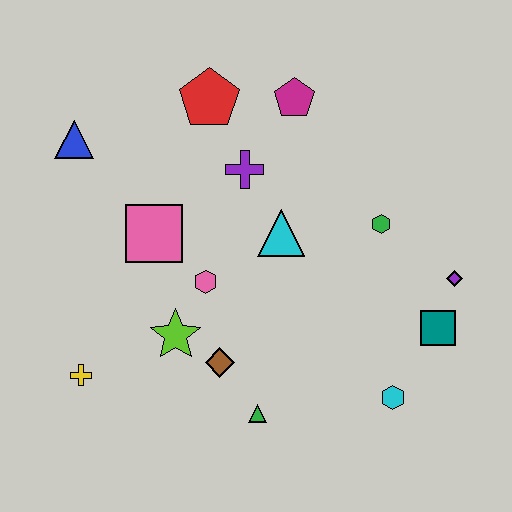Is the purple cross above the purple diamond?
Yes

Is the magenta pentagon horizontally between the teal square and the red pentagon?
Yes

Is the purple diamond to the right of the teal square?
Yes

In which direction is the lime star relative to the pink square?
The lime star is below the pink square.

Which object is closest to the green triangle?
The brown diamond is closest to the green triangle.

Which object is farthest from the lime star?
The purple diamond is farthest from the lime star.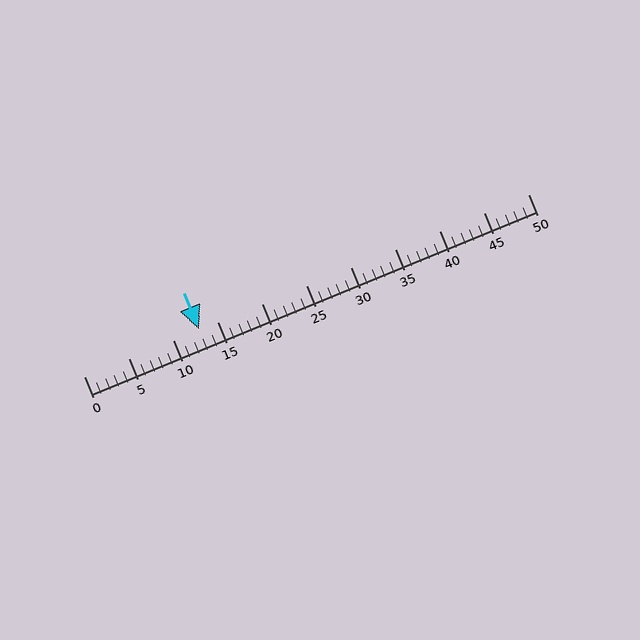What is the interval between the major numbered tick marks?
The major tick marks are spaced 5 units apart.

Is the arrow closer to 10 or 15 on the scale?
The arrow is closer to 15.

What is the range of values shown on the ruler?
The ruler shows values from 0 to 50.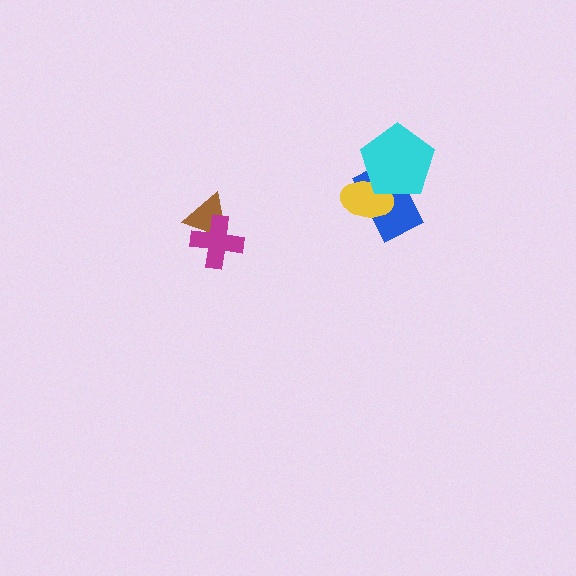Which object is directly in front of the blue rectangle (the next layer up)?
The yellow ellipse is directly in front of the blue rectangle.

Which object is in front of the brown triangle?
The magenta cross is in front of the brown triangle.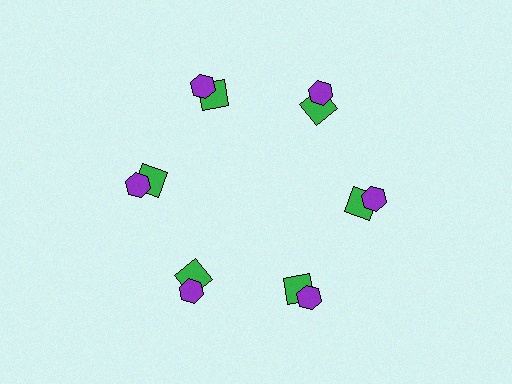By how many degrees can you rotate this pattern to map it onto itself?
The pattern maps onto itself every 60 degrees of rotation.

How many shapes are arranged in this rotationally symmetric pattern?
There are 12 shapes, arranged in 6 groups of 2.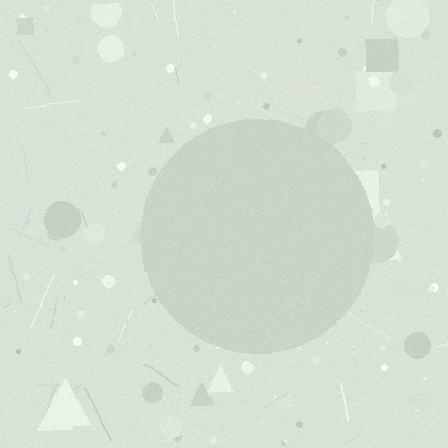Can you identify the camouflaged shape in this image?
The camouflaged shape is a circle.